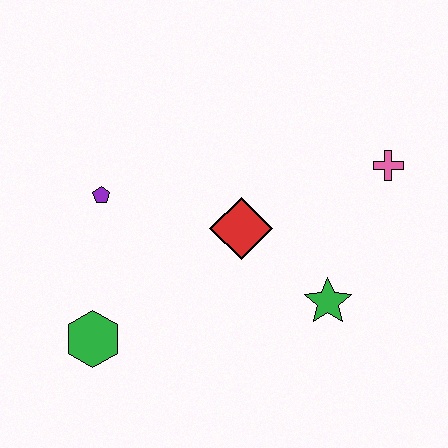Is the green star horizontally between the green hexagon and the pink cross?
Yes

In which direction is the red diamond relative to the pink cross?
The red diamond is to the left of the pink cross.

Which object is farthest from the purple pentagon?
The pink cross is farthest from the purple pentagon.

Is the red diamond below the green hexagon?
No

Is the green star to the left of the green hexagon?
No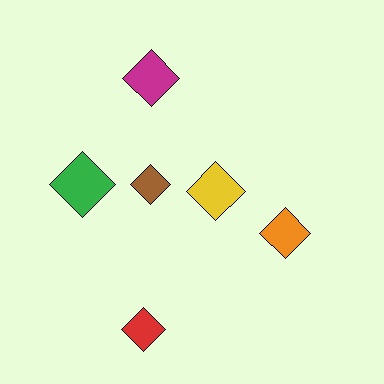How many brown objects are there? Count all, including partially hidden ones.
There is 1 brown object.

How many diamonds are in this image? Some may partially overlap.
There are 6 diamonds.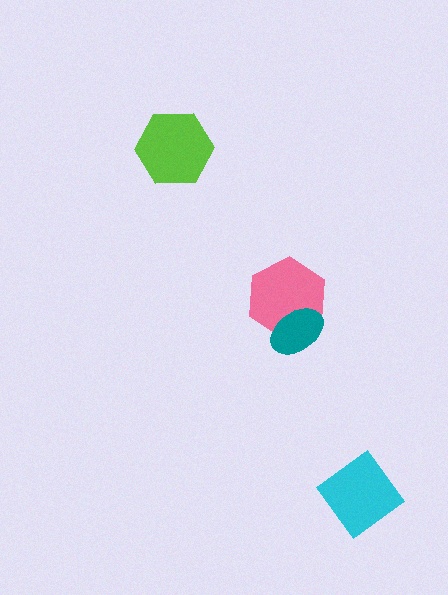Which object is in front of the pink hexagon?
The teal ellipse is in front of the pink hexagon.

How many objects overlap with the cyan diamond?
0 objects overlap with the cyan diamond.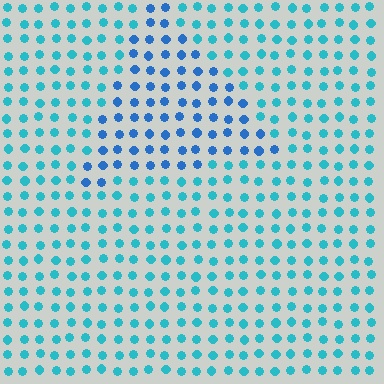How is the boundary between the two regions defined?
The boundary is defined purely by a slight shift in hue (about 29 degrees). Spacing, size, and orientation are identical on both sides.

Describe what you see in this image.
The image is filled with small cyan elements in a uniform arrangement. A triangle-shaped region is visible where the elements are tinted to a slightly different hue, forming a subtle color boundary.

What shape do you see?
I see a triangle.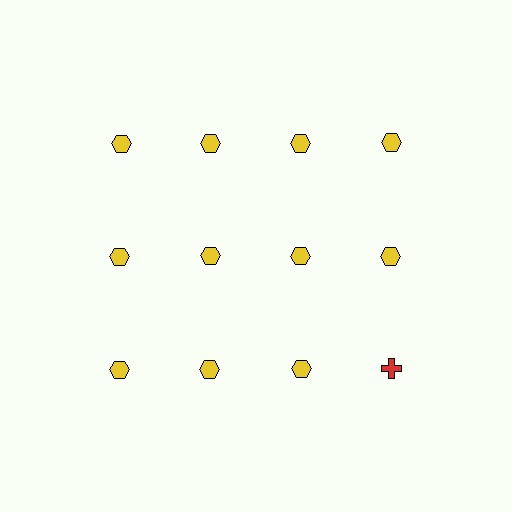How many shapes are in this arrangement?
There are 12 shapes arranged in a grid pattern.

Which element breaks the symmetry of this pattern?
The red cross in the third row, second from right column breaks the symmetry. All other shapes are yellow hexagons.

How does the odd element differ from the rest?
It differs in both color (red instead of yellow) and shape (cross instead of hexagon).